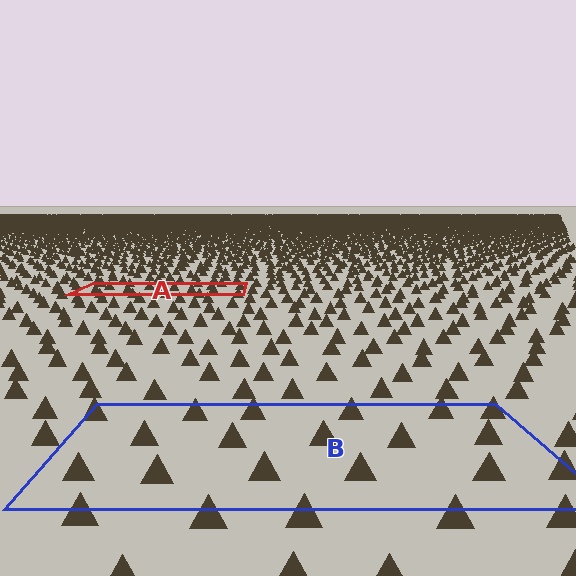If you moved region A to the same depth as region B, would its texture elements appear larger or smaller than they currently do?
They would appear larger. At a closer depth, the same texture elements are projected at a bigger on-screen size.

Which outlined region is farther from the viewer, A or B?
Region A is farther from the viewer — the texture elements inside it appear smaller and more densely packed.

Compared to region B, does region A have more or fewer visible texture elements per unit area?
Region A has more texture elements per unit area — they are packed more densely because it is farther away.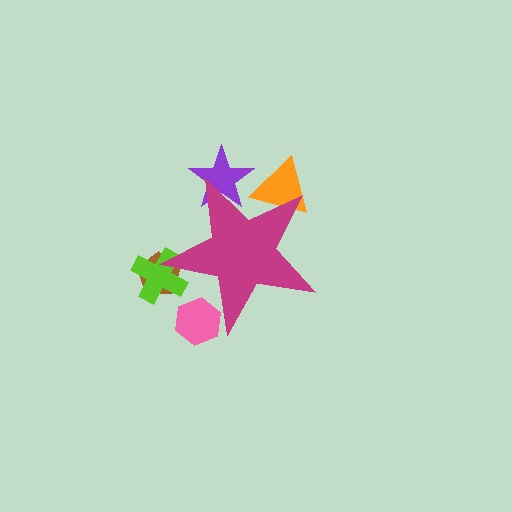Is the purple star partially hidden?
Yes, the purple star is partially hidden behind the magenta star.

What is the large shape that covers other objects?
A magenta star.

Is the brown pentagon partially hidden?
Yes, the brown pentagon is partially hidden behind the magenta star.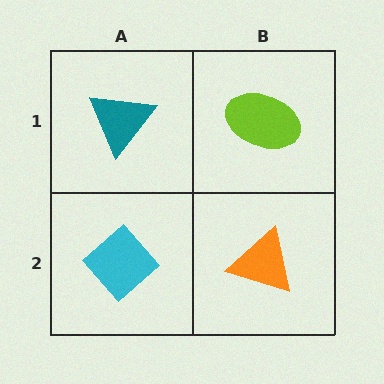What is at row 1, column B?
A lime ellipse.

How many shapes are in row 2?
2 shapes.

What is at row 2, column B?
An orange triangle.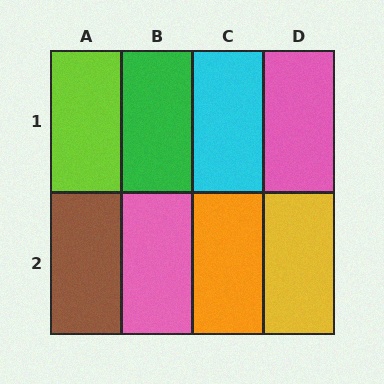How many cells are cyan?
1 cell is cyan.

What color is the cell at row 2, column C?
Orange.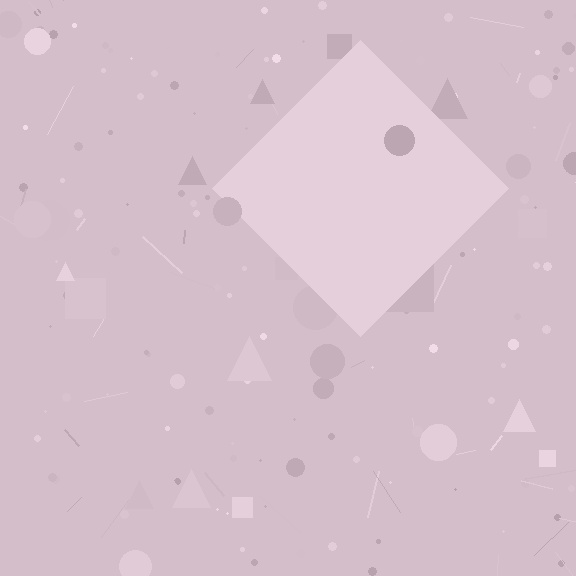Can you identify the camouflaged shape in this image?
The camouflaged shape is a diamond.